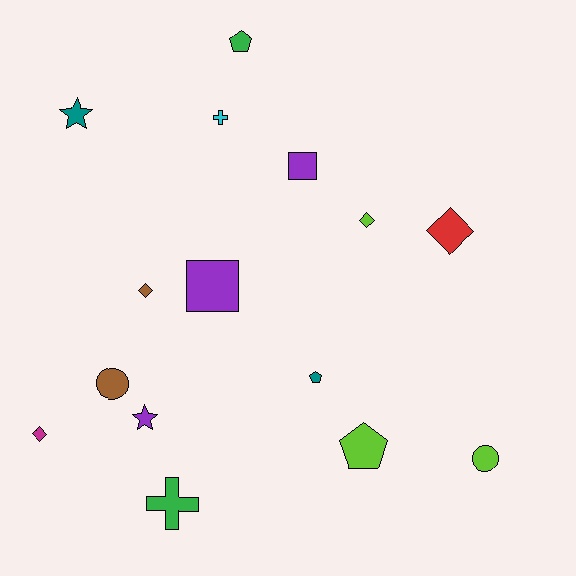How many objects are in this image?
There are 15 objects.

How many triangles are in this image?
There are no triangles.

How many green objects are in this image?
There are 2 green objects.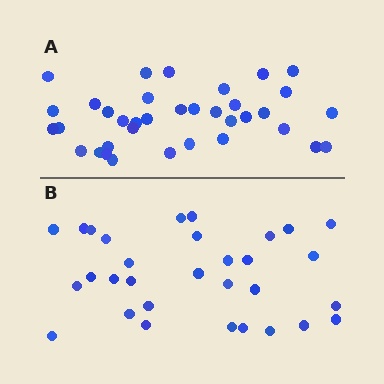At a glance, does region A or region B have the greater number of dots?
Region A (the top region) has more dots.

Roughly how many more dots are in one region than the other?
Region A has about 5 more dots than region B.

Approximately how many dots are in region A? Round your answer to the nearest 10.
About 40 dots. (The exact count is 36, which rounds to 40.)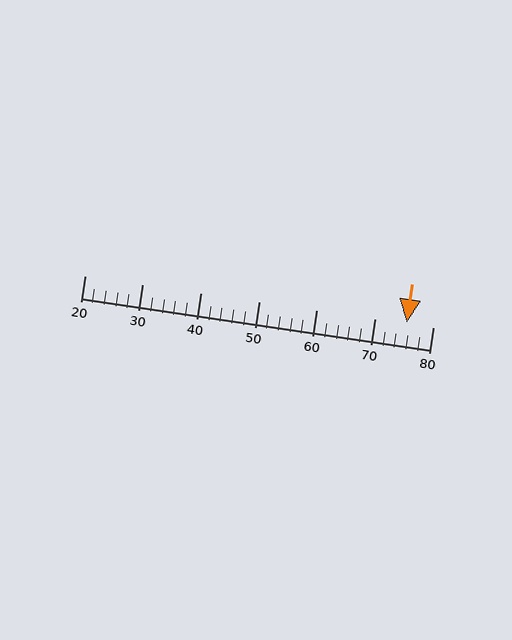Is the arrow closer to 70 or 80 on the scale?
The arrow is closer to 80.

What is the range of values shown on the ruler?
The ruler shows values from 20 to 80.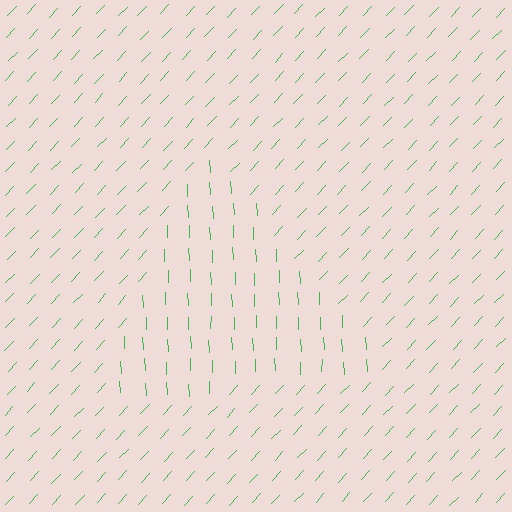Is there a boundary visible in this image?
Yes, there is a texture boundary formed by a change in line orientation.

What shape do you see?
I see a triangle.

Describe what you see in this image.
The image is filled with small green line segments. A triangle region in the image has lines oriented differently from the surrounding lines, creating a visible texture boundary.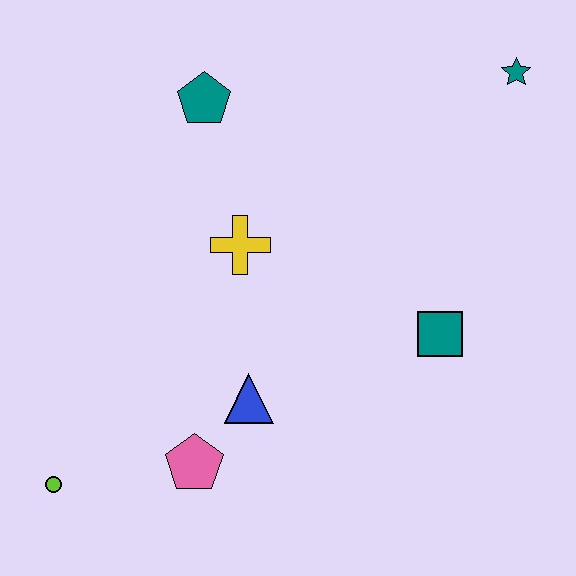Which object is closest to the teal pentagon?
The yellow cross is closest to the teal pentagon.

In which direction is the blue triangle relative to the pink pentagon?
The blue triangle is above the pink pentagon.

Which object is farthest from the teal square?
The lime circle is farthest from the teal square.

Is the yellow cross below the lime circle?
No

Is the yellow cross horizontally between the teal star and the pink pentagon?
Yes